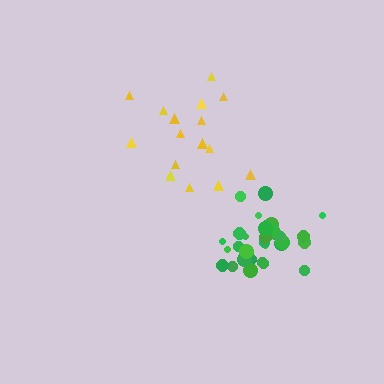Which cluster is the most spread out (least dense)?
Yellow.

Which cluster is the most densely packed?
Green.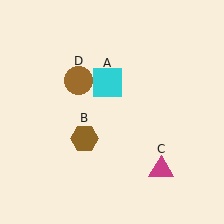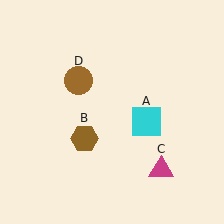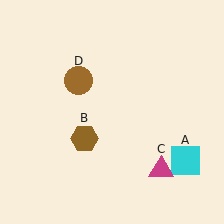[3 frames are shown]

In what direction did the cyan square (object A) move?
The cyan square (object A) moved down and to the right.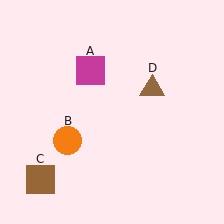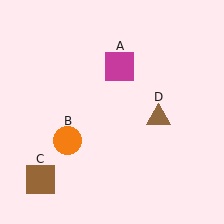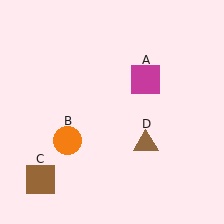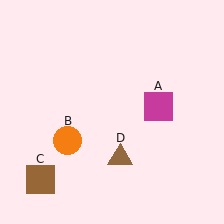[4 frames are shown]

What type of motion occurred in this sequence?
The magenta square (object A), brown triangle (object D) rotated clockwise around the center of the scene.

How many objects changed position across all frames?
2 objects changed position: magenta square (object A), brown triangle (object D).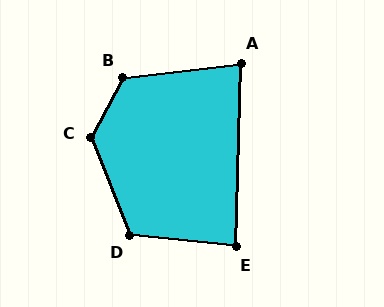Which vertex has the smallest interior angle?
A, at approximately 82 degrees.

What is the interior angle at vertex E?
Approximately 86 degrees (approximately right).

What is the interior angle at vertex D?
Approximately 118 degrees (obtuse).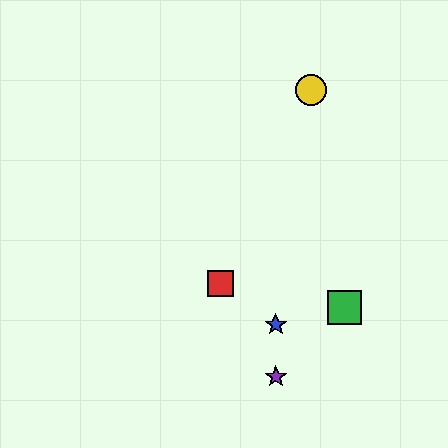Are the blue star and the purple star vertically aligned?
Yes, both are at x≈276.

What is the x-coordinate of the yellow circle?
The yellow circle is at x≈311.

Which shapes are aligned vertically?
The blue star, the purple star are aligned vertically.